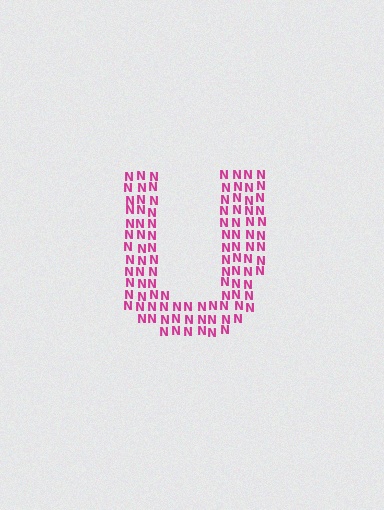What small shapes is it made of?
It is made of small letter N's.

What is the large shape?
The large shape is the letter U.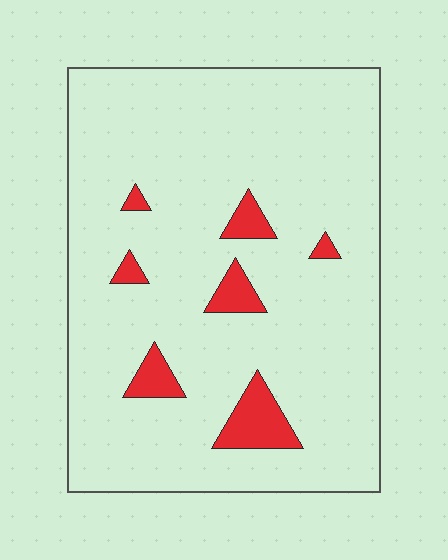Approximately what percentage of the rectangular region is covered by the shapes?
Approximately 10%.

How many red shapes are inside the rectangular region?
7.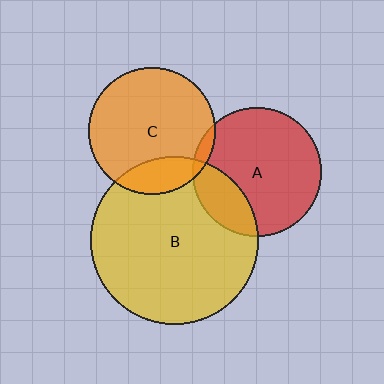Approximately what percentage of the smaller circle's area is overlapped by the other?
Approximately 5%.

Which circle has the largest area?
Circle B (yellow).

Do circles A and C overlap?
Yes.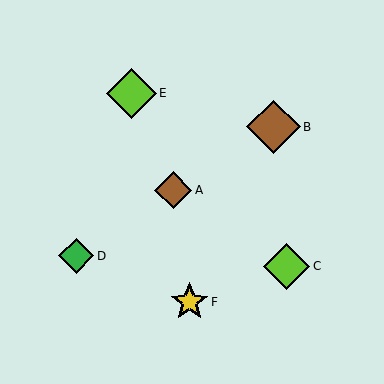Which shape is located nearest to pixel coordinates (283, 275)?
The lime diamond (labeled C) at (287, 266) is nearest to that location.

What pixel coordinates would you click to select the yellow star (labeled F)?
Click at (189, 302) to select the yellow star F.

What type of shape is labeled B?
Shape B is a brown diamond.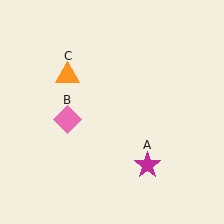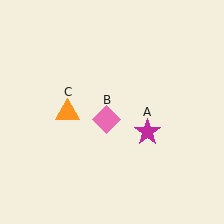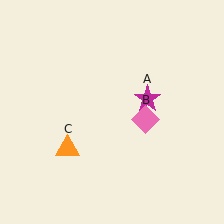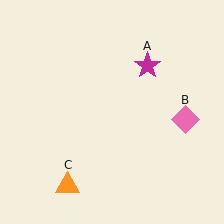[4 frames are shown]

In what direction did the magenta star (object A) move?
The magenta star (object A) moved up.